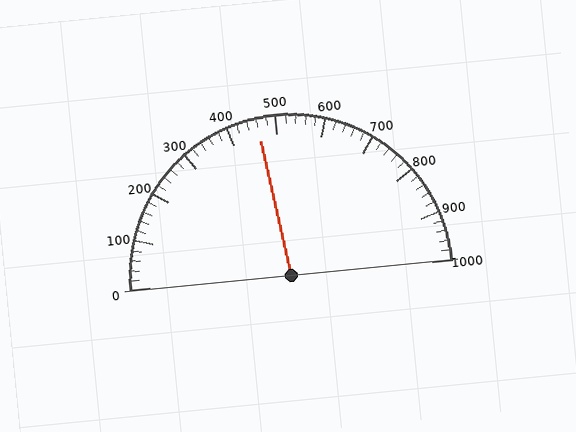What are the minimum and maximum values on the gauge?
The gauge ranges from 0 to 1000.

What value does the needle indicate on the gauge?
The needle indicates approximately 460.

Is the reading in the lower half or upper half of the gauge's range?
The reading is in the lower half of the range (0 to 1000).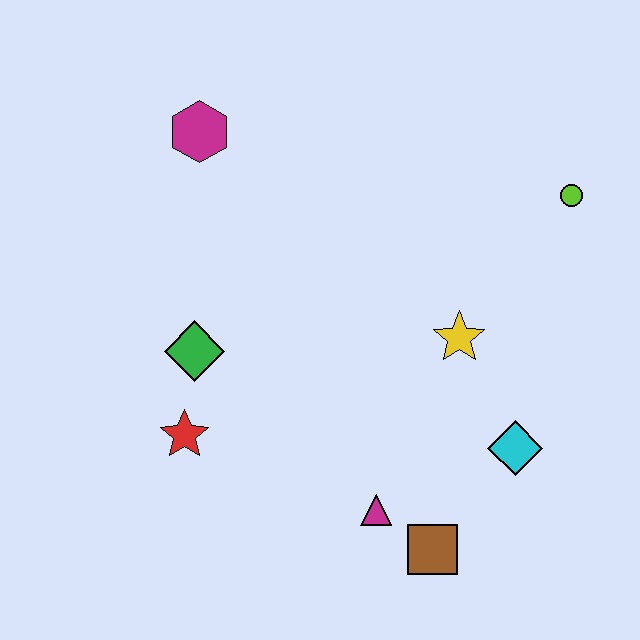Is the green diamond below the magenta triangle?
No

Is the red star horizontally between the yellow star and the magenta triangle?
No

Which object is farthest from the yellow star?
The magenta hexagon is farthest from the yellow star.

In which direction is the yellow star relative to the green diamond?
The yellow star is to the right of the green diamond.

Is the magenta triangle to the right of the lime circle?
No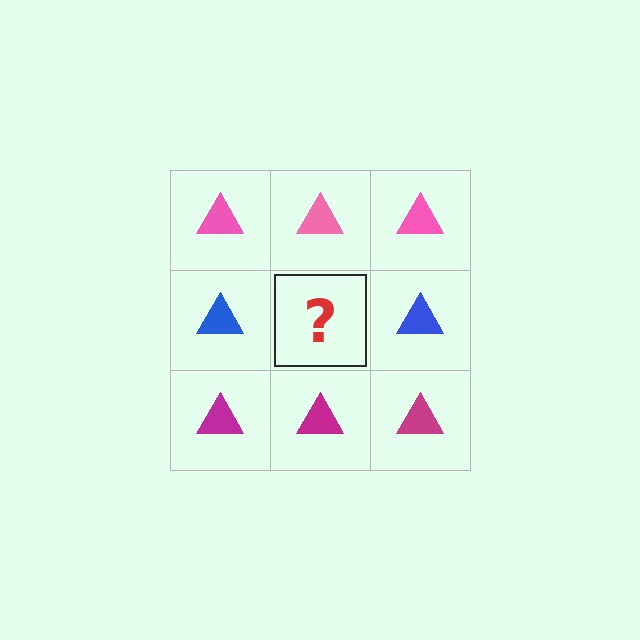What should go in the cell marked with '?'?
The missing cell should contain a blue triangle.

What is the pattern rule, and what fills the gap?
The rule is that each row has a consistent color. The gap should be filled with a blue triangle.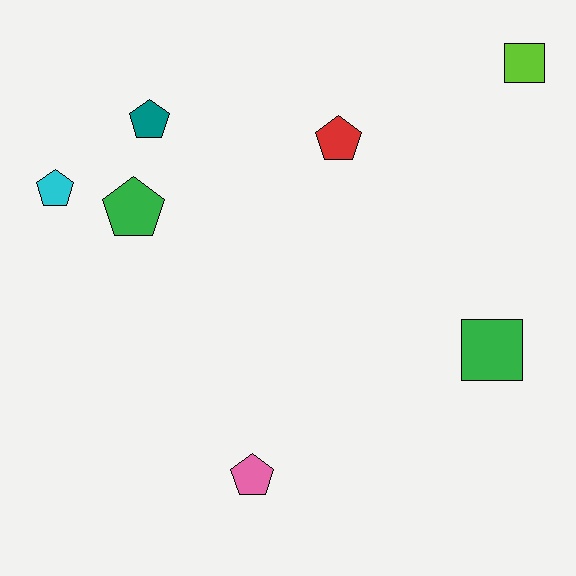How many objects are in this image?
There are 7 objects.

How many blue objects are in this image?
There are no blue objects.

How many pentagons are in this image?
There are 5 pentagons.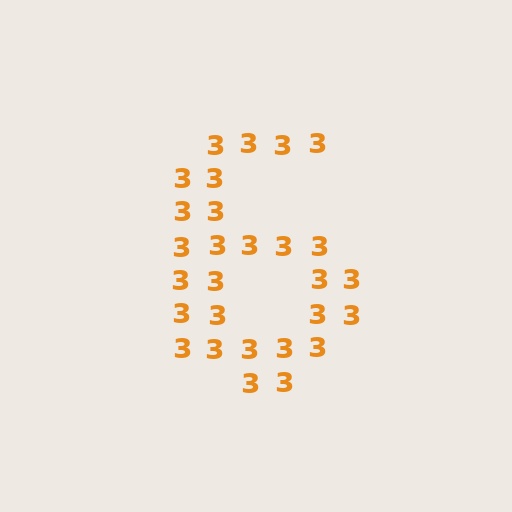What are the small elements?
The small elements are digit 3's.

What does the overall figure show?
The overall figure shows the digit 6.